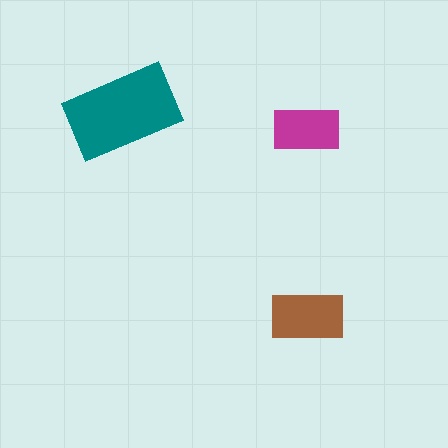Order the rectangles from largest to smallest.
the teal one, the brown one, the magenta one.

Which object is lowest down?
The brown rectangle is bottommost.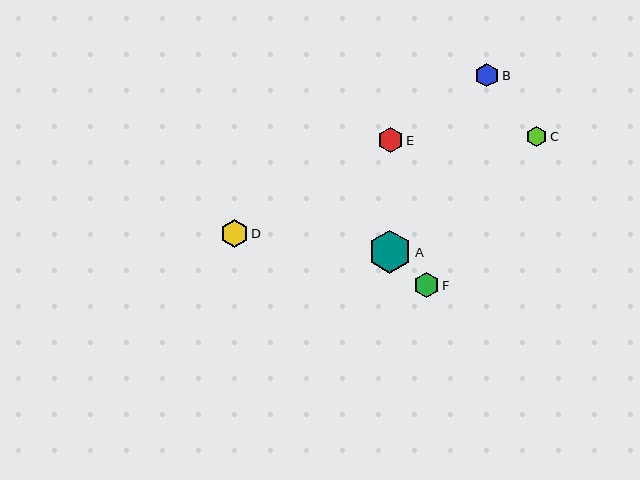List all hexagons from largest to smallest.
From largest to smallest: A, D, F, E, B, C.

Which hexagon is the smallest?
Hexagon C is the smallest with a size of approximately 20 pixels.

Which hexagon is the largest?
Hexagon A is the largest with a size of approximately 43 pixels.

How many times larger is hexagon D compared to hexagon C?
Hexagon D is approximately 1.3 times the size of hexagon C.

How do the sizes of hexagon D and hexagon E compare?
Hexagon D and hexagon E are approximately the same size.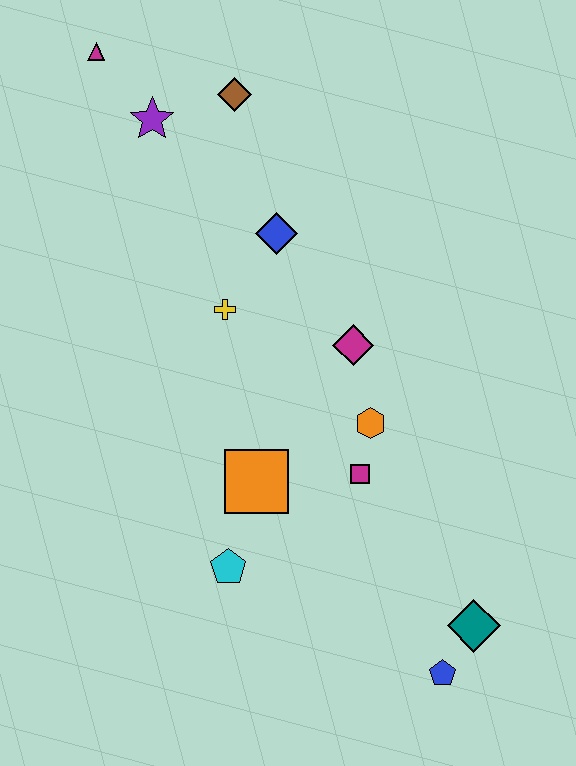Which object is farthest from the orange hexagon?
The magenta triangle is farthest from the orange hexagon.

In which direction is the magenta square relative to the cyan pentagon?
The magenta square is to the right of the cyan pentagon.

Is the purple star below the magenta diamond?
No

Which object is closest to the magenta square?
The orange hexagon is closest to the magenta square.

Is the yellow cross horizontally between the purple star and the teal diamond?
Yes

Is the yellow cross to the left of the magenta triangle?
No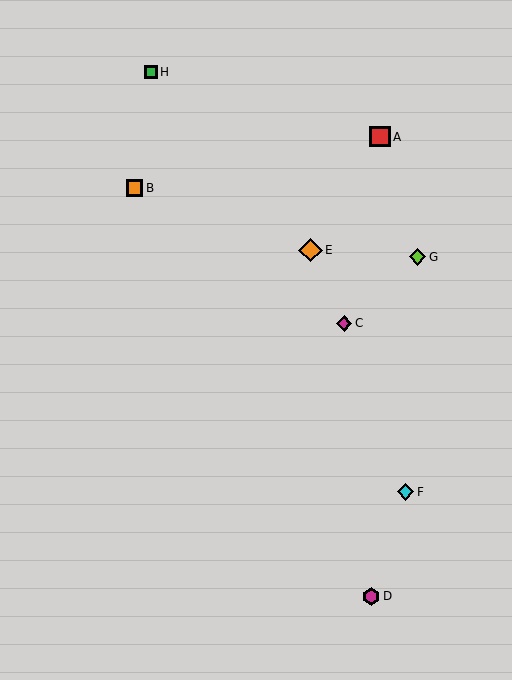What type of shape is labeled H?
Shape H is a green square.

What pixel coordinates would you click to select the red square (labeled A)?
Click at (380, 137) to select the red square A.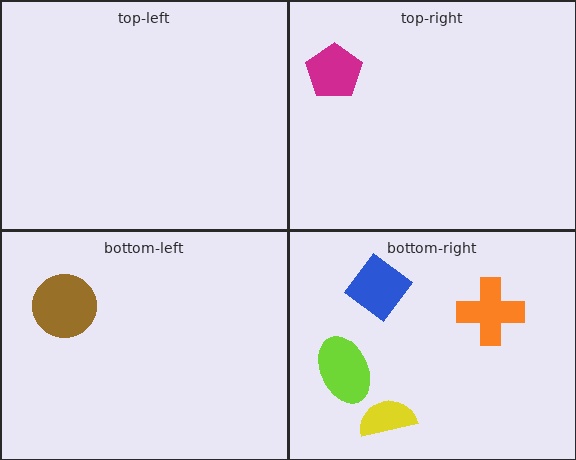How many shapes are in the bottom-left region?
1.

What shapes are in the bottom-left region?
The brown circle.